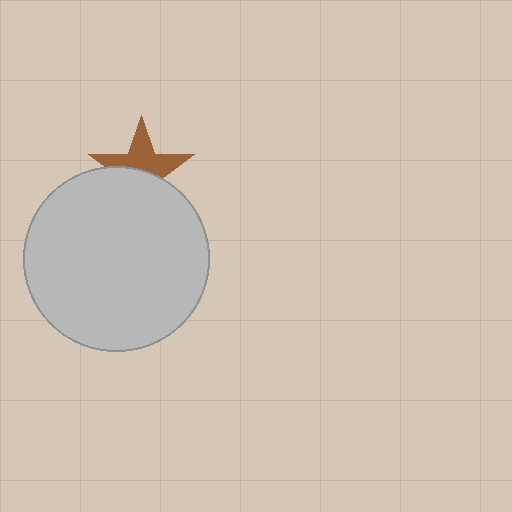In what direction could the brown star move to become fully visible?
The brown star could move up. That would shift it out from behind the light gray circle entirely.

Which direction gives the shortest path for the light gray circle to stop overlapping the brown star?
Moving down gives the shortest separation.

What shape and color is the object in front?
The object in front is a light gray circle.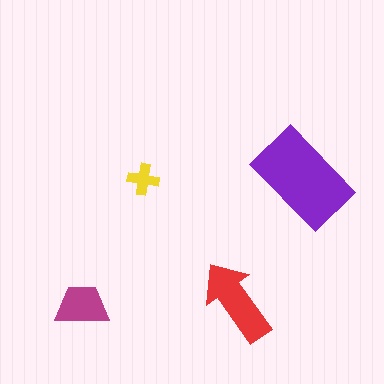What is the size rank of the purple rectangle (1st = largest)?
1st.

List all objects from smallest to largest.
The yellow cross, the magenta trapezoid, the red arrow, the purple rectangle.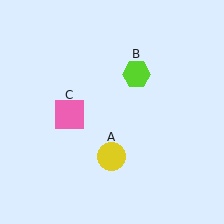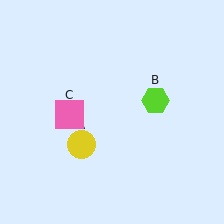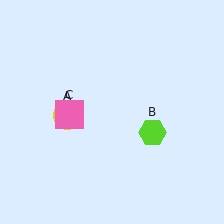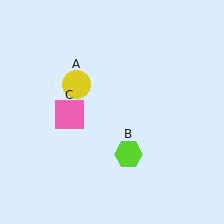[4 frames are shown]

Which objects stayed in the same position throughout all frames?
Pink square (object C) remained stationary.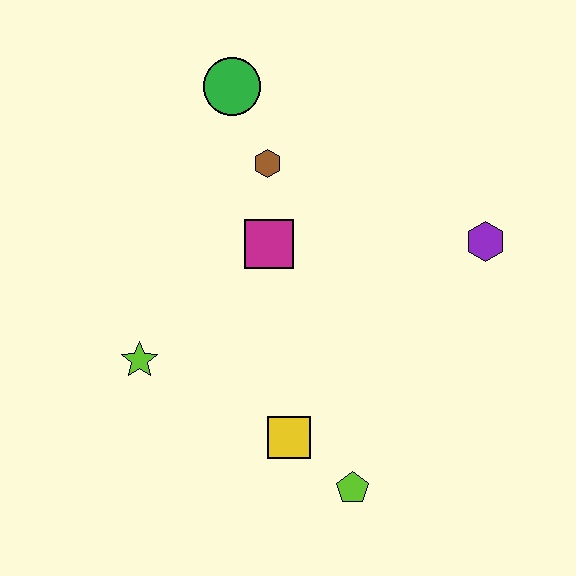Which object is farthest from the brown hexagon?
The lime pentagon is farthest from the brown hexagon.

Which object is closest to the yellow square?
The lime pentagon is closest to the yellow square.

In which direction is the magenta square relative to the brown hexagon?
The magenta square is below the brown hexagon.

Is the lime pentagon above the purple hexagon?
No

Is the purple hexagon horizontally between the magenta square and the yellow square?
No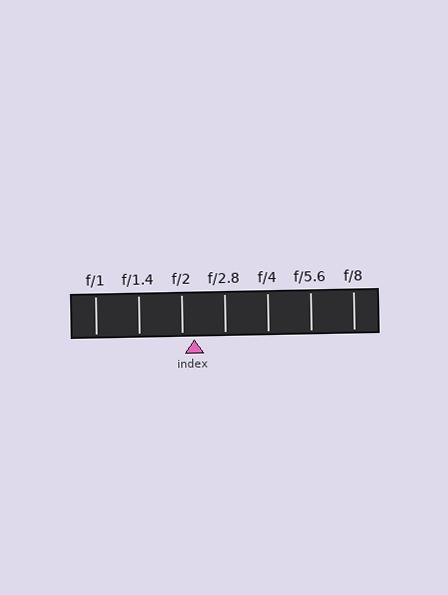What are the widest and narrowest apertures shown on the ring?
The widest aperture shown is f/1 and the narrowest is f/8.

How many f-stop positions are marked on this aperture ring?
There are 7 f-stop positions marked.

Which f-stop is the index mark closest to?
The index mark is closest to f/2.